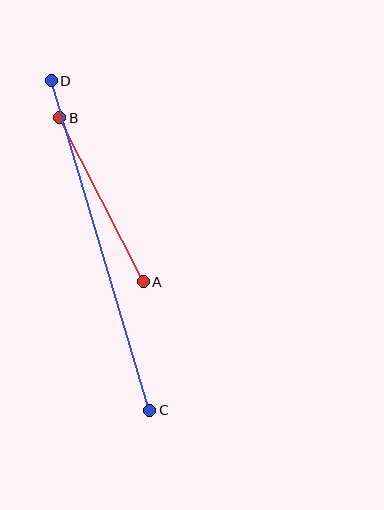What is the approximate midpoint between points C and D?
The midpoint is at approximately (101, 245) pixels.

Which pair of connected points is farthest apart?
Points C and D are farthest apart.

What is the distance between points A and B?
The distance is approximately 184 pixels.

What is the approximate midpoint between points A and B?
The midpoint is at approximately (102, 200) pixels.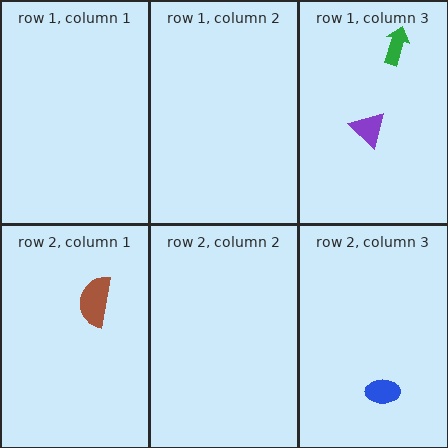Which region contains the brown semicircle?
The row 2, column 1 region.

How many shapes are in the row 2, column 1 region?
1.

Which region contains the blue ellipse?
The row 2, column 3 region.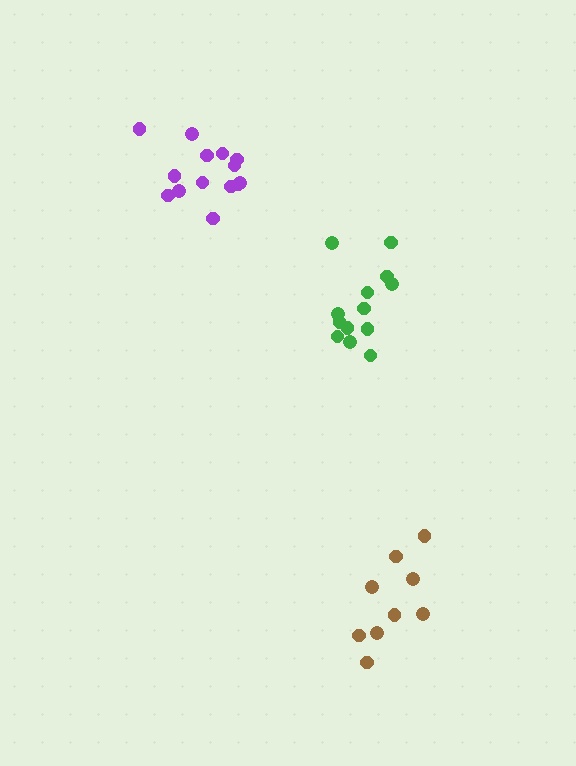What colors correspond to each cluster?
The clusters are colored: green, brown, purple.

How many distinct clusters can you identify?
There are 3 distinct clusters.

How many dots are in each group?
Group 1: 13 dots, Group 2: 9 dots, Group 3: 14 dots (36 total).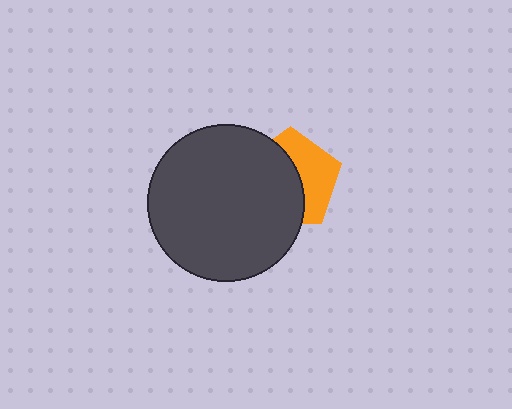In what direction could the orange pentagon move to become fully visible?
The orange pentagon could move right. That would shift it out from behind the dark gray circle entirely.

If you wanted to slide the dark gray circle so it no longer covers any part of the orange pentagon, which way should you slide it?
Slide it left — that is the most direct way to separate the two shapes.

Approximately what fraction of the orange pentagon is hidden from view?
Roughly 57% of the orange pentagon is hidden behind the dark gray circle.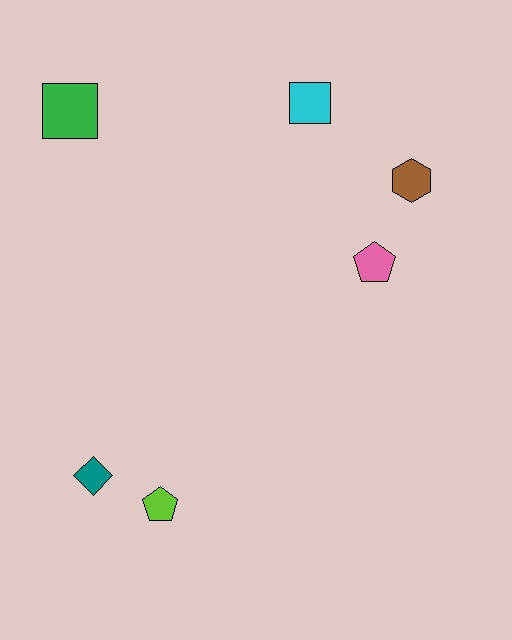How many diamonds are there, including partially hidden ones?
There is 1 diamond.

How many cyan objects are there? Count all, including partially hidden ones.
There is 1 cyan object.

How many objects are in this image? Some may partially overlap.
There are 6 objects.